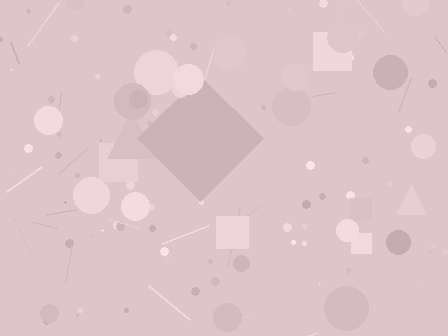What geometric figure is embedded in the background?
A diamond is embedded in the background.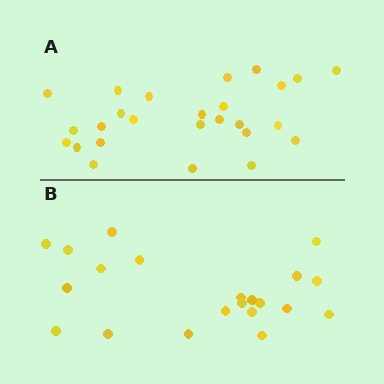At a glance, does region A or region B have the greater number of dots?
Region A (the top region) has more dots.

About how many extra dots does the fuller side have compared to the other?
Region A has about 5 more dots than region B.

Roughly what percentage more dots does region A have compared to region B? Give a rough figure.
About 25% more.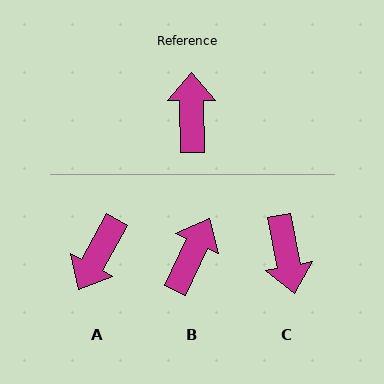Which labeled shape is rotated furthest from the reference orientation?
C, about 170 degrees away.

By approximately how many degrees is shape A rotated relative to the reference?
Approximately 150 degrees counter-clockwise.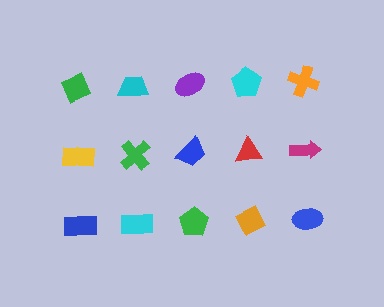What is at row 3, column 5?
A blue ellipse.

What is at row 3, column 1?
A blue rectangle.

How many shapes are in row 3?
5 shapes.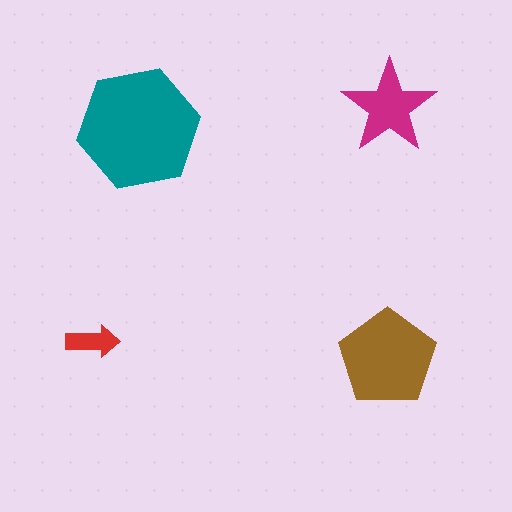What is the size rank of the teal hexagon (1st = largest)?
1st.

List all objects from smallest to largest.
The red arrow, the magenta star, the brown pentagon, the teal hexagon.